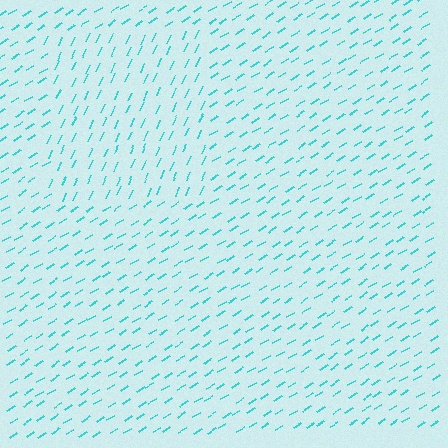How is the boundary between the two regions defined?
The boundary is defined purely by a change in line orientation (approximately 33 degrees difference). All lines are the same color and thickness.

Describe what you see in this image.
The image is filled with small cyan line segments. A rectangle region in the image has lines oriented differently from the surrounding lines, creating a visible texture boundary.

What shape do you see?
I see a rectangle.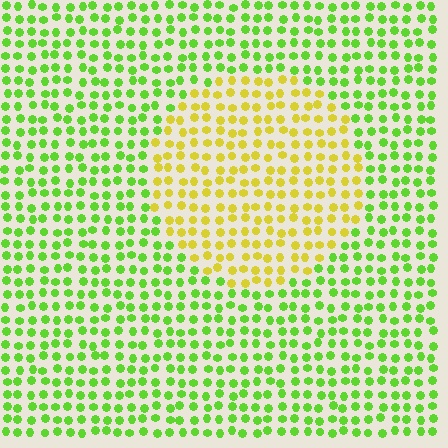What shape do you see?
I see a circle.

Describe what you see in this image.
The image is filled with small lime elements in a uniform arrangement. A circle-shaped region is visible where the elements are tinted to a slightly different hue, forming a subtle color boundary.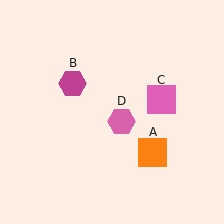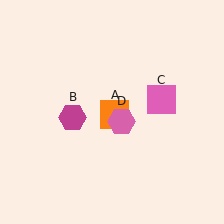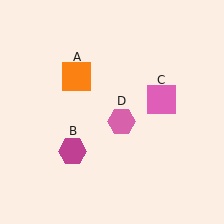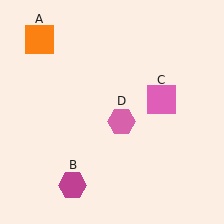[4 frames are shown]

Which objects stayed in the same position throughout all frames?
Pink square (object C) and pink hexagon (object D) remained stationary.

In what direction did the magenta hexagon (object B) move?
The magenta hexagon (object B) moved down.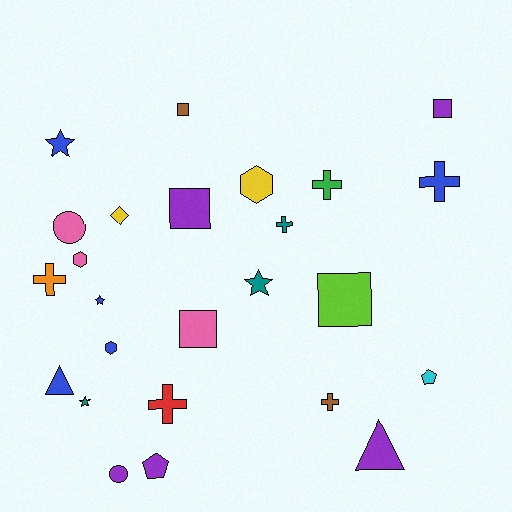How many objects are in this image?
There are 25 objects.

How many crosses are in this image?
There are 6 crosses.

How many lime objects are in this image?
There is 1 lime object.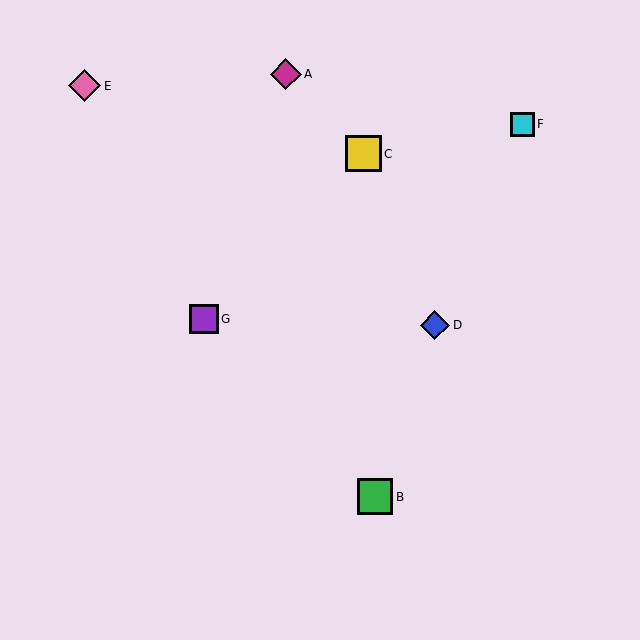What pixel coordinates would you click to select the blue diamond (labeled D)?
Click at (435, 325) to select the blue diamond D.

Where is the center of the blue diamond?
The center of the blue diamond is at (435, 325).